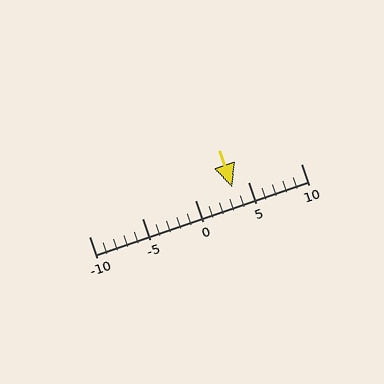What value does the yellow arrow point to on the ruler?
The yellow arrow points to approximately 4.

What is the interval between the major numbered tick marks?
The major tick marks are spaced 5 units apart.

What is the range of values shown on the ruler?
The ruler shows values from -10 to 10.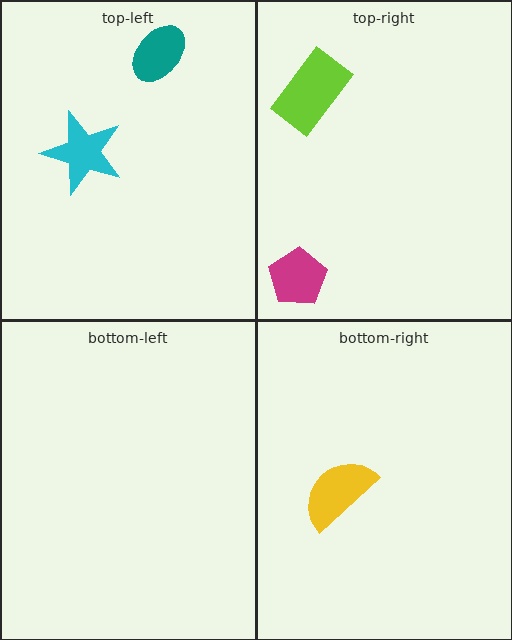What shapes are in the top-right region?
The magenta pentagon, the lime rectangle.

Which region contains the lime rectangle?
The top-right region.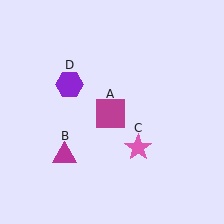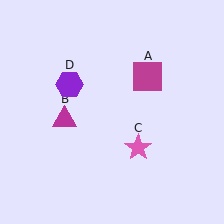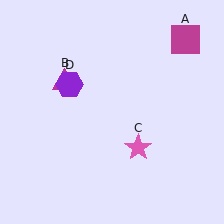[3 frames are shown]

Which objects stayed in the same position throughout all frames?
Pink star (object C) and purple hexagon (object D) remained stationary.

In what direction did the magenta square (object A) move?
The magenta square (object A) moved up and to the right.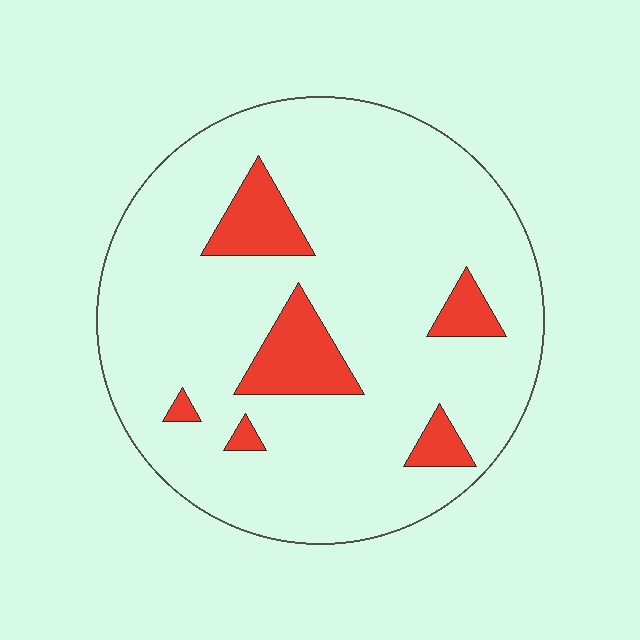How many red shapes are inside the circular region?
6.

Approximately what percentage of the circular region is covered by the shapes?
Approximately 15%.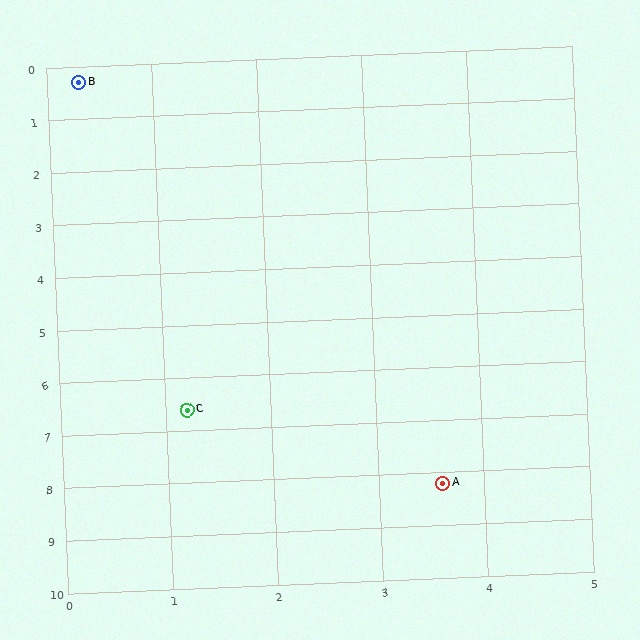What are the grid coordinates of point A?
Point A is at approximately (3.6, 8.2).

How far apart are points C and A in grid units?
Points C and A are about 2.9 grid units apart.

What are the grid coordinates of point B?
Point B is at approximately (0.3, 0.3).